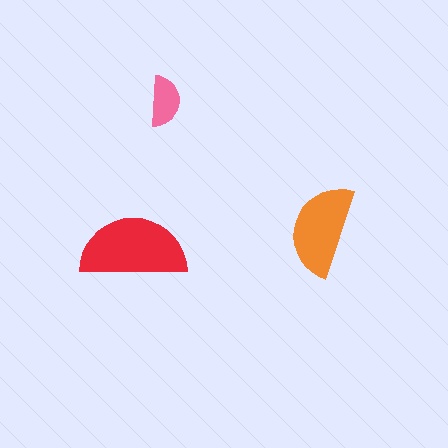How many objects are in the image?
There are 3 objects in the image.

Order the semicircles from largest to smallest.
the red one, the orange one, the pink one.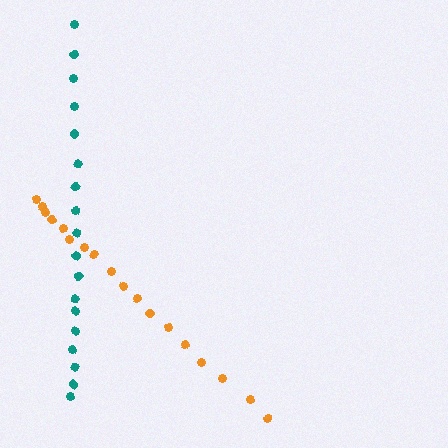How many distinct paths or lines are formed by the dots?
There are 2 distinct paths.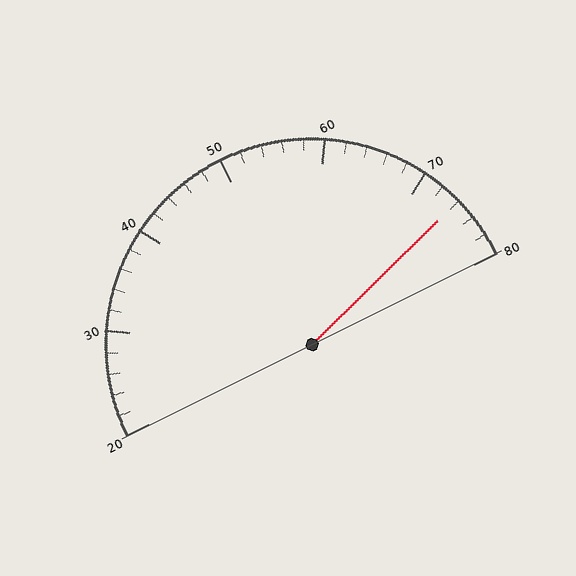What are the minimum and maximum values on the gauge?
The gauge ranges from 20 to 80.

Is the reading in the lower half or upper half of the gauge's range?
The reading is in the upper half of the range (20 to 80).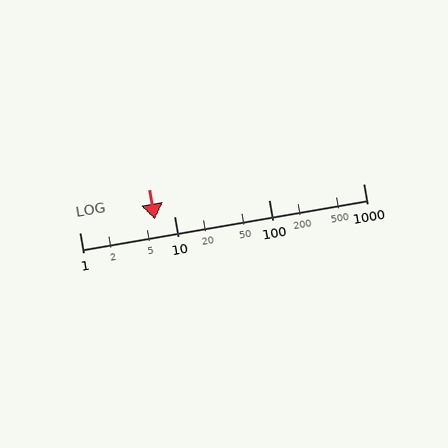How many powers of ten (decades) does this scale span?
The scale spans 3 decades, from 1 to 1000.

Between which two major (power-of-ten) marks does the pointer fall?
The pointer is between 1 and 10.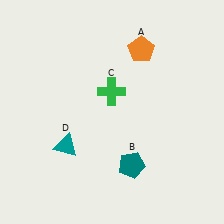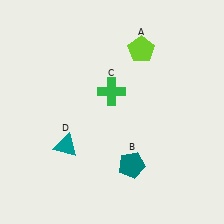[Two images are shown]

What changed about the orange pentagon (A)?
In Image 1, A is orange. In Image 2, it changed to lime.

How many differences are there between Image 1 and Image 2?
There is 1 difference between the two images.